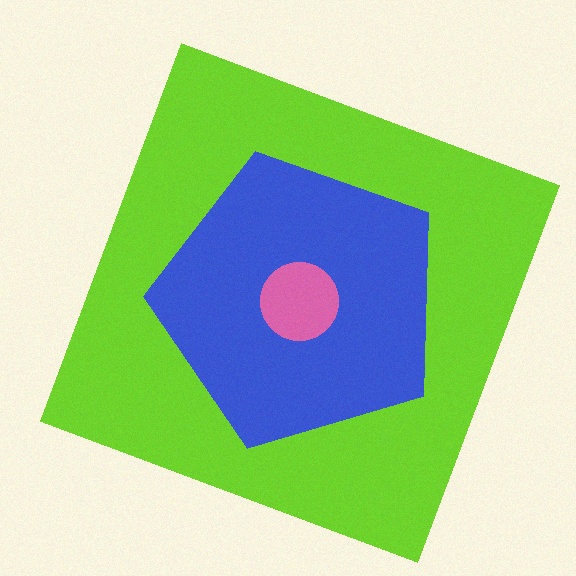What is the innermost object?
The pink circle.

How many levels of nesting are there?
3.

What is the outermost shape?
The lime square.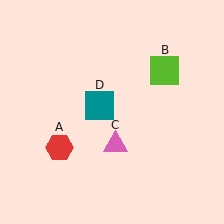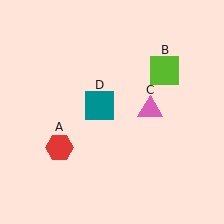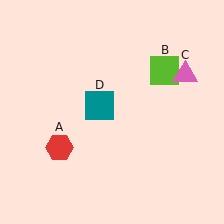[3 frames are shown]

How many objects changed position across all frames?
1 object changed position: pink triangle (object C).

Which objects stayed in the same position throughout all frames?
Red hexagon (object A) and lime square (object B) and teal square (object D) remained stationary.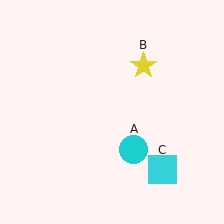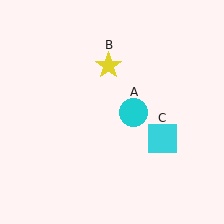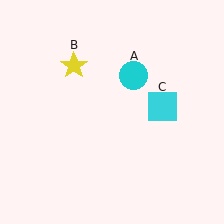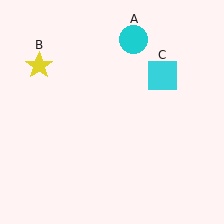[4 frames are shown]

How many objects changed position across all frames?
3 objects changed position: cyan circle (object A), yellow star (object B), cyan square (object C).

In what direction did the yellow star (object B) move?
The yellow star (object B) moved left.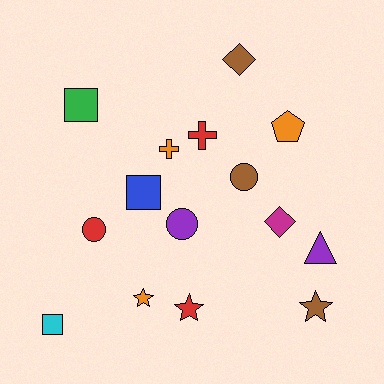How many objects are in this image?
There are 15 objects.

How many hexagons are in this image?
There are no hexagons.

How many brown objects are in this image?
There are 3 brown objects.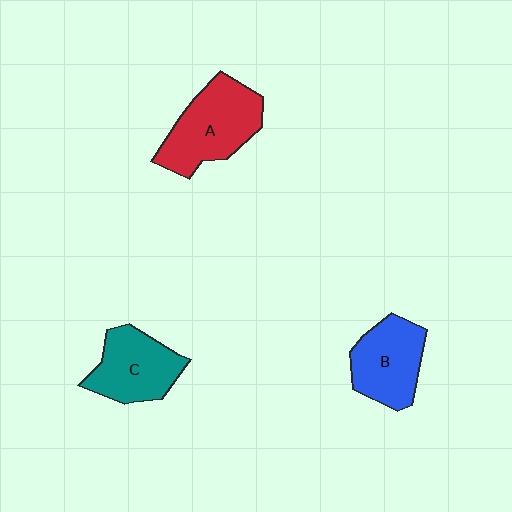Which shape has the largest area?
Shape A (red).